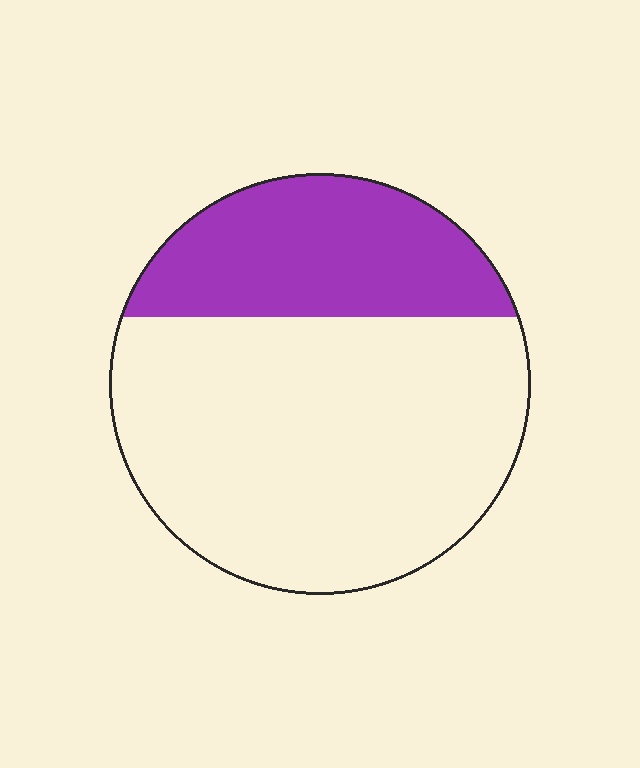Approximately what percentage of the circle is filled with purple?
Approximately 30%.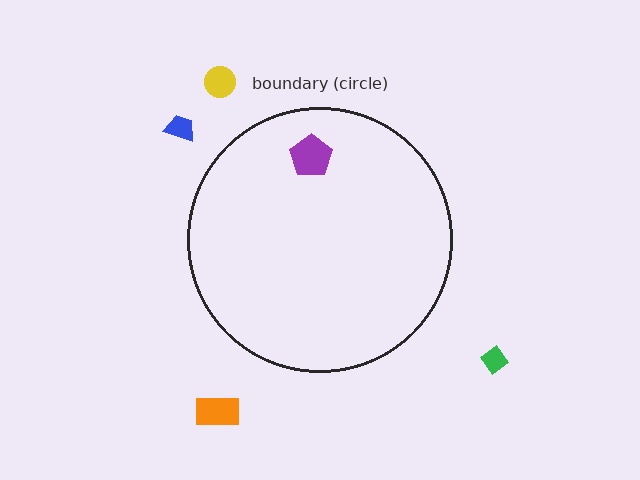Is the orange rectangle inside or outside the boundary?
Outside.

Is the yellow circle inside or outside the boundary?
Outside.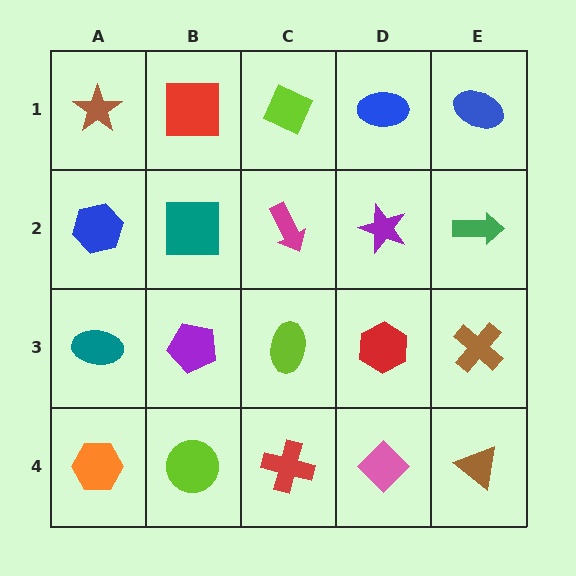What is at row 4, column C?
A red cross.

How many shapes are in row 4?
5 shapes.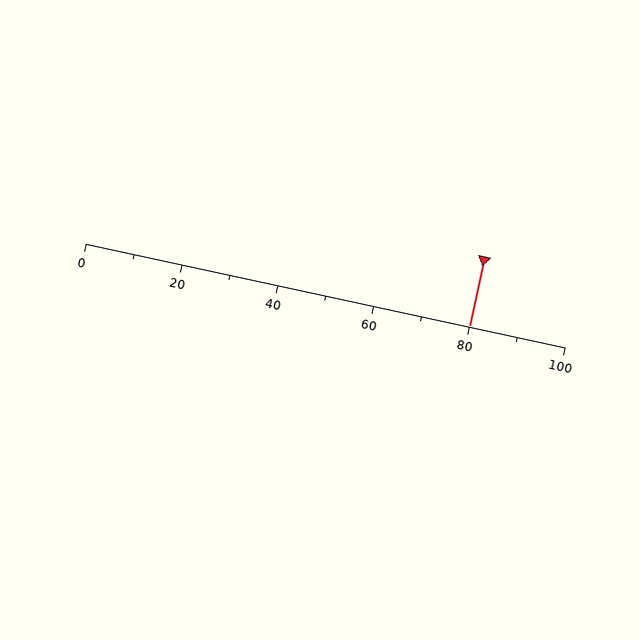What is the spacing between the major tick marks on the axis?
The major ticks are spaced 20 apart.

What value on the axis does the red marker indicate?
The marker indicates approximately 80.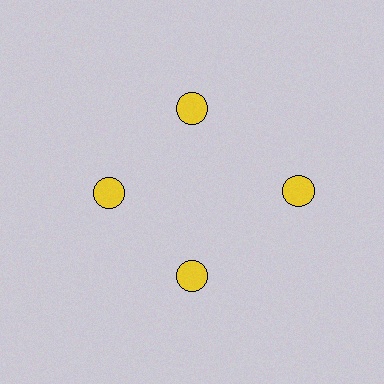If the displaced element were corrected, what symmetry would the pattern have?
It would have 4-fold rotational symmetry — the pattern would map onto itself every 90 degrees.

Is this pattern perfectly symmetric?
No. The 4 yellow circles are arranged in a ring, but one element near the 3 o'clock position is pushed outward from the center, breaking the 4-fold rotational symmetry.